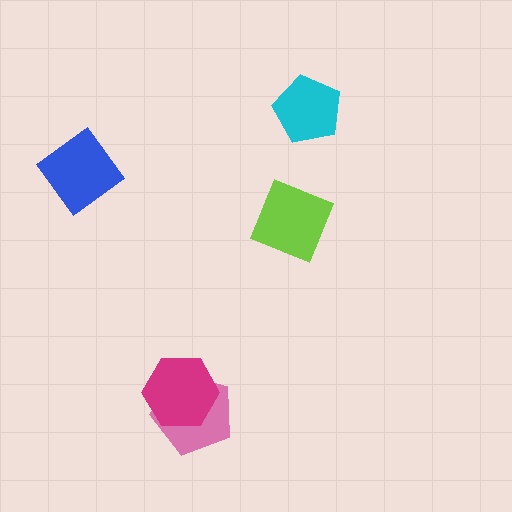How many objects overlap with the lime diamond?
0 objects overlap with the lime diamond.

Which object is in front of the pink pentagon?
The magenta hexagon is in front of the pink pentagon.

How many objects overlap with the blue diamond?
0 objects overlap with the blue diamond.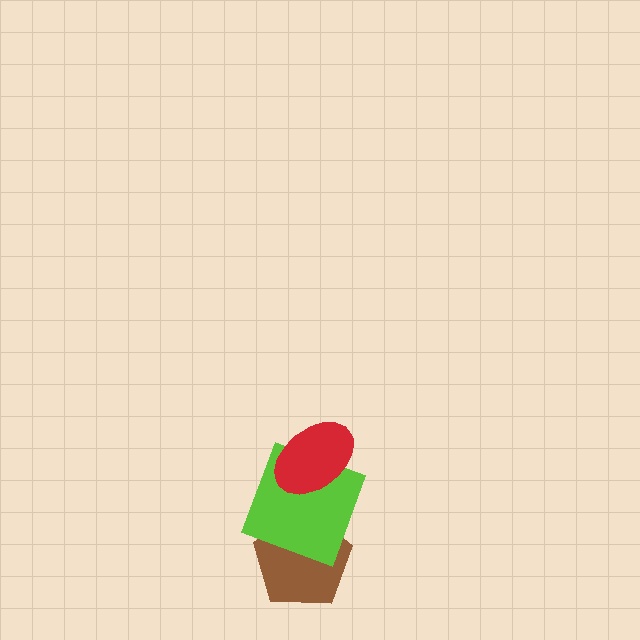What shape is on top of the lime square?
The red ellipse is on top of the lime square.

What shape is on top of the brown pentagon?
The lime square is on top of the brown pentagon.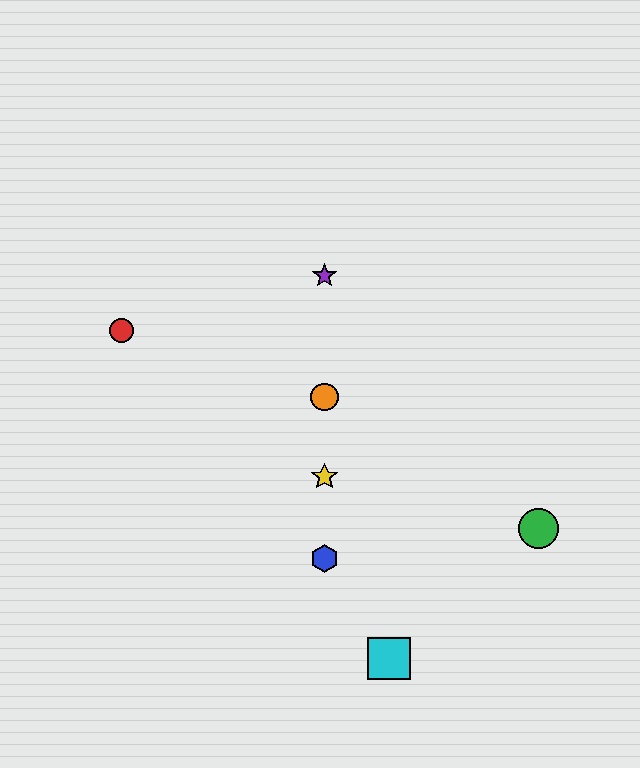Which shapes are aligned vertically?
The blue hexagon, the yellow star, the purple star, the orange circle are aligned vertically.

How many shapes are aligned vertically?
4 shapes (the blue hexagon, the yellow star, the purple star, the orange circle) are aligned vertically.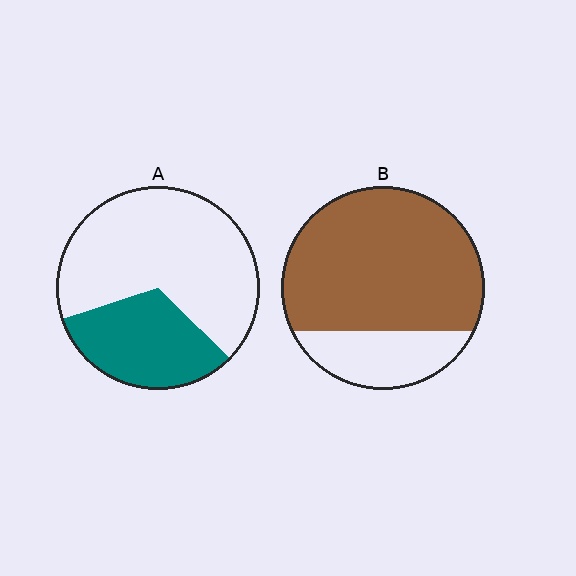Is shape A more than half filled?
No.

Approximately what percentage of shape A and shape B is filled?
A is approximately 35% and B is approximately 75%.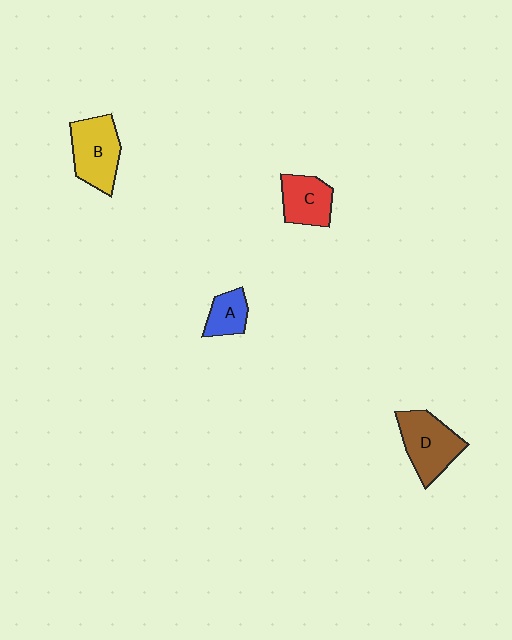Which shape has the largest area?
Shape D (brown).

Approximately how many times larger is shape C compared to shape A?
Approximately 1.4 times.